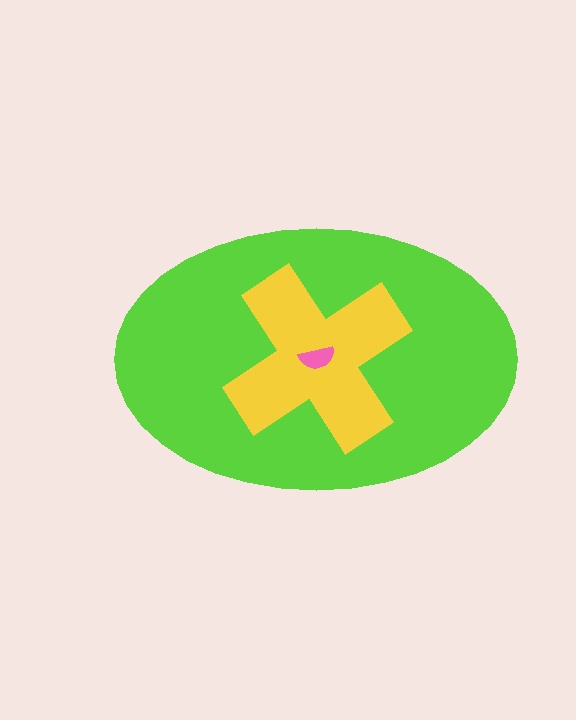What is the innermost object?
The pink semicircle.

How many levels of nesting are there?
3.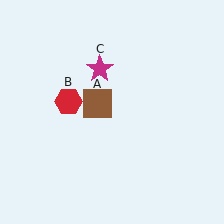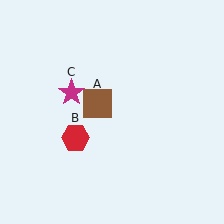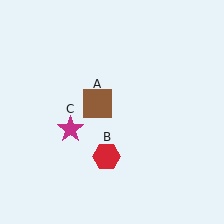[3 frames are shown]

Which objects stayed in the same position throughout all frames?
Brown square (object A) remained stationary.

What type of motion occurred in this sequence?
The red hexagon (object B), magenta star (object C) rotated counterclockwise around the center of the scene.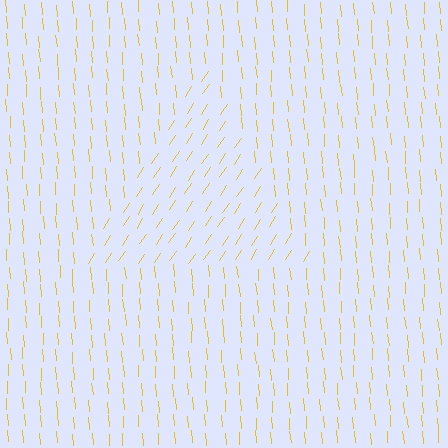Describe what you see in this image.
The image is filled with small yellow line segments. A triangle region in the image has lines oriented differently from the surrounding lines, creating a visible texture boundary.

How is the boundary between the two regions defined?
The boundary is defined purely by a change in line orientation (approximately 37 degrees difference). All lines are the same color and thickness.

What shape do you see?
I see a triangle.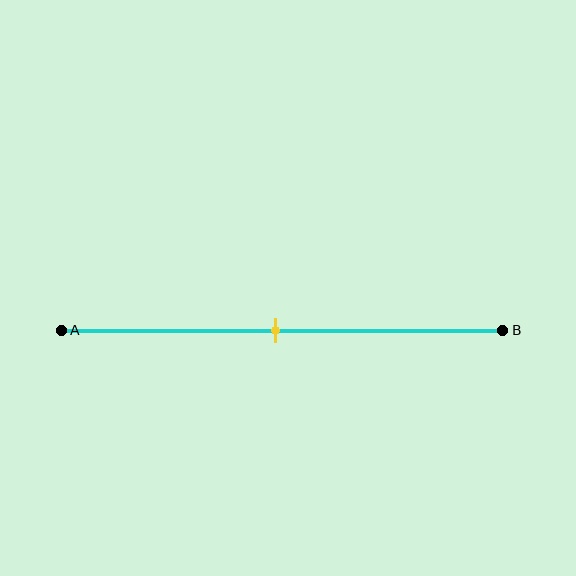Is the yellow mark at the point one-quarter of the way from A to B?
No, the mark is at about 50% from A, not at the 25% one-quarter point.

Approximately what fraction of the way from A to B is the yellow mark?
The yellow mark is approximately 50% of the way from A to B.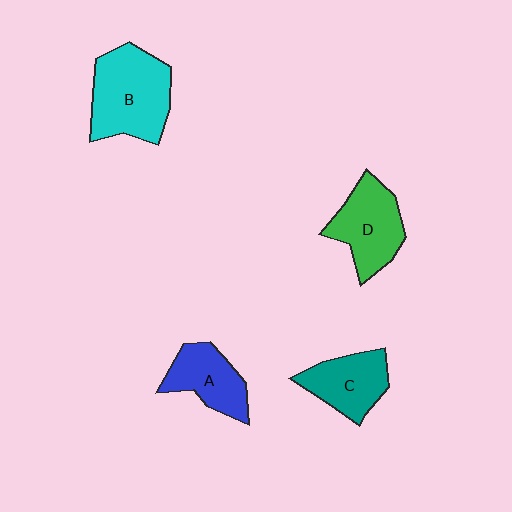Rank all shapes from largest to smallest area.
From largest to smallest: B (cyan), D (green), C (teal), A (blue).